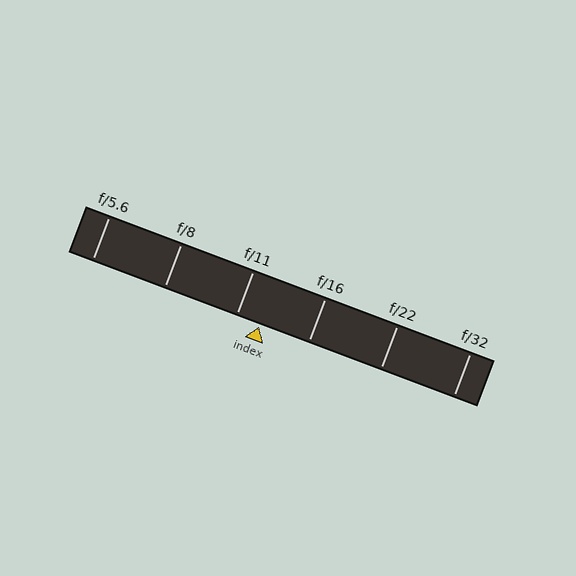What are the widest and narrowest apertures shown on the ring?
The widest aperture shown is f/5.6 and the narrowest is f/32.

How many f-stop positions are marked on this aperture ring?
There are 6 f-stop positions marked.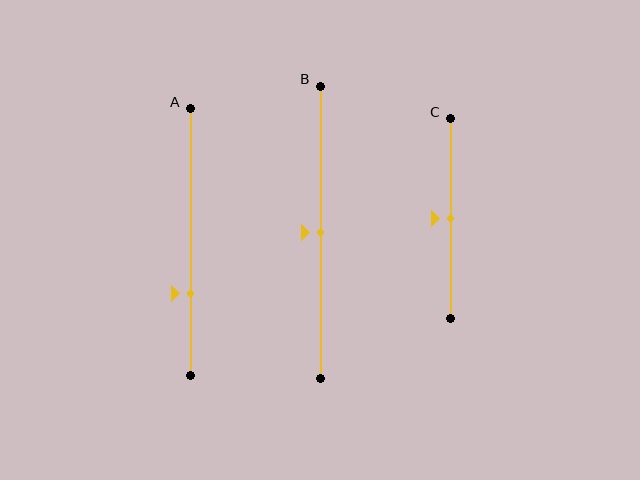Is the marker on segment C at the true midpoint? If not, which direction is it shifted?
Yes, the marker on segment C is at the true midpoint.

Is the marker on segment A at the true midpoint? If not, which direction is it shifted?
No, the marker on segment A is shifted downward by about 19% of the segment length.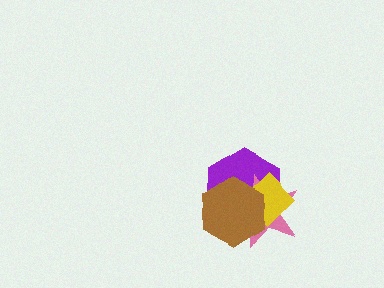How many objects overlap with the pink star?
3 objects overlap with the pink star.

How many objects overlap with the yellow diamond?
3 objects overlap with the yellow diamond.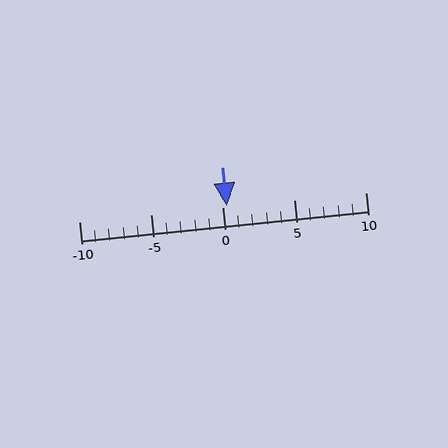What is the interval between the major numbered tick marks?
The major tick marks are spaced 5 units apart.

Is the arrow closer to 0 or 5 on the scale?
The arrow is closer to 0.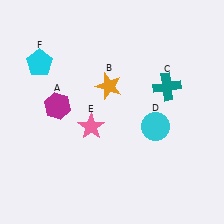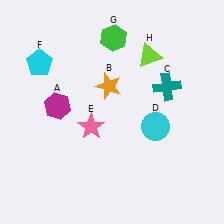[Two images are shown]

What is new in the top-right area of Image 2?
A lime triangle (H) was added in the top-right area of Image 2.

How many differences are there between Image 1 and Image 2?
There are 2 differences between the two images.